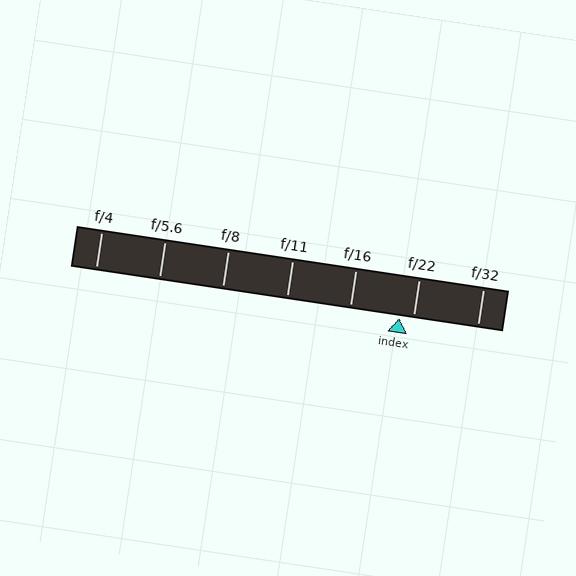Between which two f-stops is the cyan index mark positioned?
The index mark is between f/16 and f/22.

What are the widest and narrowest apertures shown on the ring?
The widest aperture shown is f/4 and the narrowest is f/32.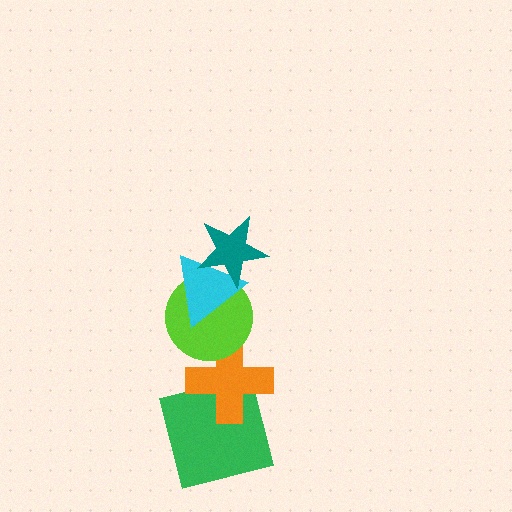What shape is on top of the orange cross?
The lime circle is on top of the orange cross.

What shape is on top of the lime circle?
The cyan triangle is on top of the lime circle.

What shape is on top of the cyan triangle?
The teal star is on top of the cyan triangle.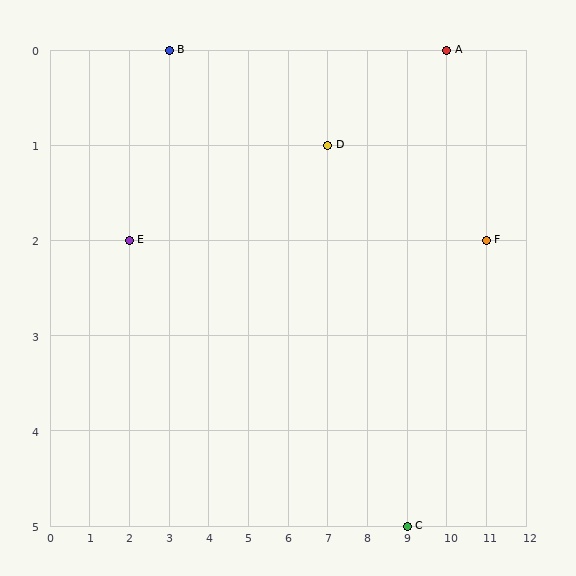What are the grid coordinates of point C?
Point C is at grid coordinates (9, 5).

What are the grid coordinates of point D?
Point D is at grid coordinates (7, 1).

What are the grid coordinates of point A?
Point A is at grid coordinates (10, 0).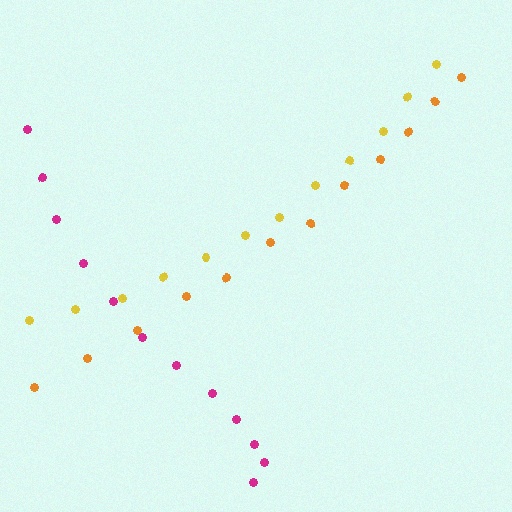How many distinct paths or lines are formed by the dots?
There are 3 distinct paths.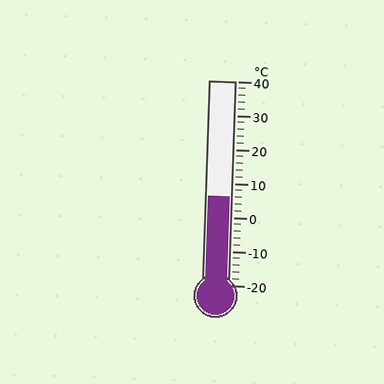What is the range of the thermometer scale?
The thermometer scale ranges from -20°C to 40°C.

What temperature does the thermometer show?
The thermometer shows approximately 6°C.